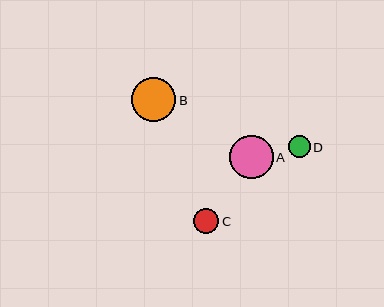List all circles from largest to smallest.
From largest to smallest: B, A, C, D.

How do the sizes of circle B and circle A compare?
Circle B and circle A are approximately the same size.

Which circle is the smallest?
Circle D is the smallest with a size of approximately 22 pixels.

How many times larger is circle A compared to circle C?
Circle A is approximately 1.7 times the size of circle C.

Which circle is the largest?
Circle B is the largest with a size of approximately 44 pixels.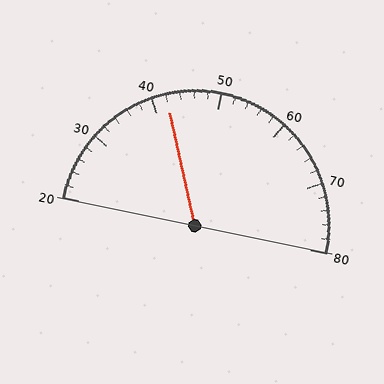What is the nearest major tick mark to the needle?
The nearest major tick mark is 40.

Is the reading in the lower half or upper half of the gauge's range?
The reading is in the lower half of the range (20 to 80).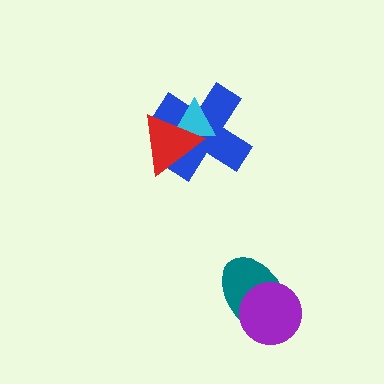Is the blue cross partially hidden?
Yes, it is partially covered by another shape.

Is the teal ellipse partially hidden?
Yes, it is partially covered by another shape.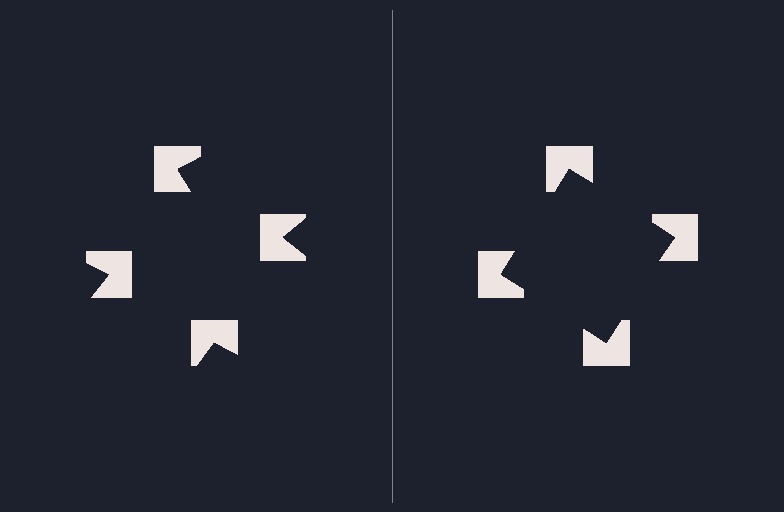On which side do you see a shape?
An illusory square appears on the right side. On the left side the wedge cuts are rotated, so no coherent shape forms.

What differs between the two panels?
The notched squares are positioned identically on both sides; only the wedge orientations differ. On the right they align to a square; on the left they are misaligned.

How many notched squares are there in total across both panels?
8 — 4 on each side.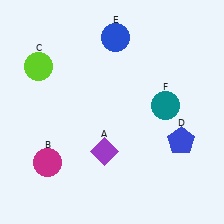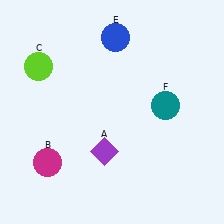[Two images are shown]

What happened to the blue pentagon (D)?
The blue pentagon (D) was removed in Image 2. It was in the bottom-right area of Image 1.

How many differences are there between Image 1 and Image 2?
There is 1 difference between the two images.